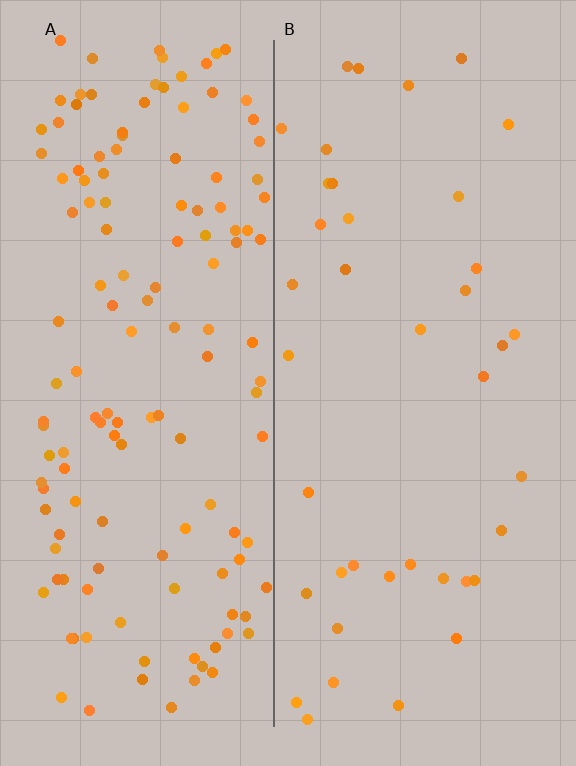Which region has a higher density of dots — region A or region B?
A (the left).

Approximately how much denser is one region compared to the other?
Approximately 3.5× — region A over region B.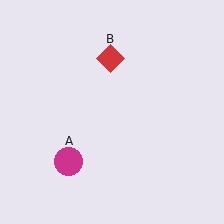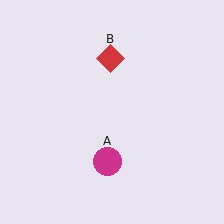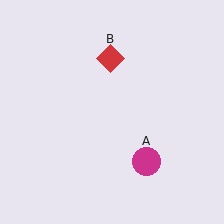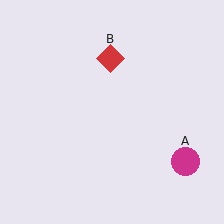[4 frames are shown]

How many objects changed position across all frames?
1 object changed position: magenta circle (object A).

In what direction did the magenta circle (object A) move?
The magenta circle (object A) moved right.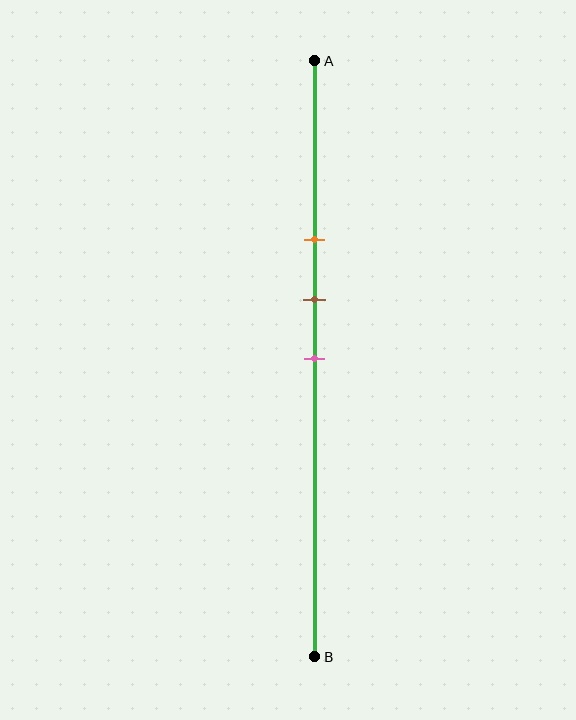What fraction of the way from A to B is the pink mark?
The pink mark is approximately 50% (0.5) of the way from A to B.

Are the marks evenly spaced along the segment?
Yes, the marks are approximately evenly spaced.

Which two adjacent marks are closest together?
The brown and pink marks are the closest adjacent pair.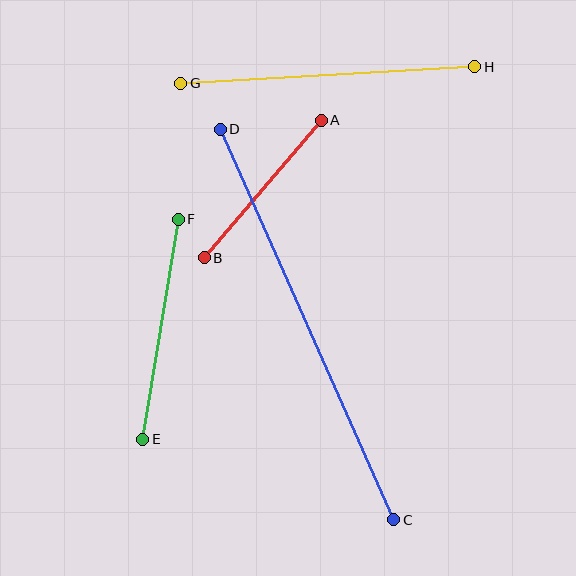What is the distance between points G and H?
The distance is approximately 294 pixels.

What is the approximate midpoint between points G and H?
The midpoint is at approximately (328, 75) pixels.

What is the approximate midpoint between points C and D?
The midpoint is at approximately (307, 325) pixels.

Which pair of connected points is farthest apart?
Points C and D are farthest apart.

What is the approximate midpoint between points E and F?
The midpoint is at approximately (160, 329) pixels.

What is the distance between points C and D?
The distance is approximately 427 pixels.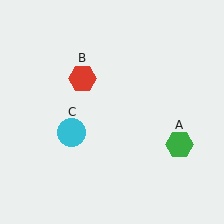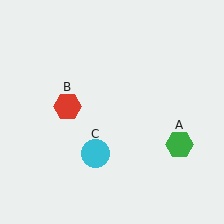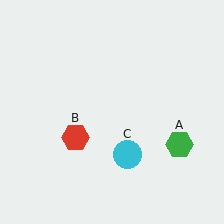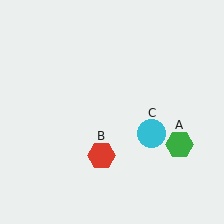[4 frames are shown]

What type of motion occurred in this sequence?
The red hexagon (object B), cyan circle (object C) rotated counterclockwise around the center of the scene.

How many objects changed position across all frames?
2 objects changed position: red hexagon (object B), cyan circle (object C).